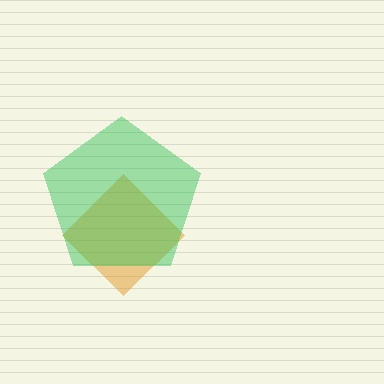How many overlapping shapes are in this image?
There are 2 overlapping shapes in the image.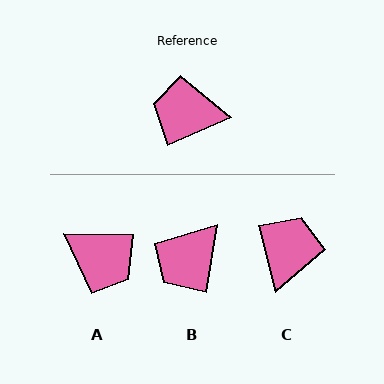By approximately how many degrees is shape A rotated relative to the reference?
Approximately 155 degrees counter-clockwise.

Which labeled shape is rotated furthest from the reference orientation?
A, about 155 degrees away.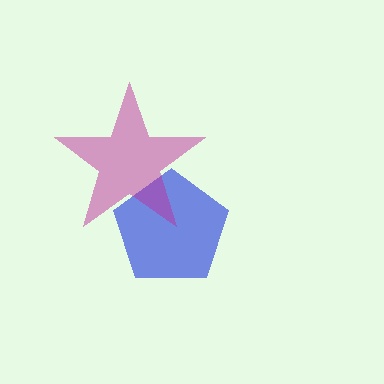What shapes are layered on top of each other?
The layered shapes are: a blue pentagon, a magenta star.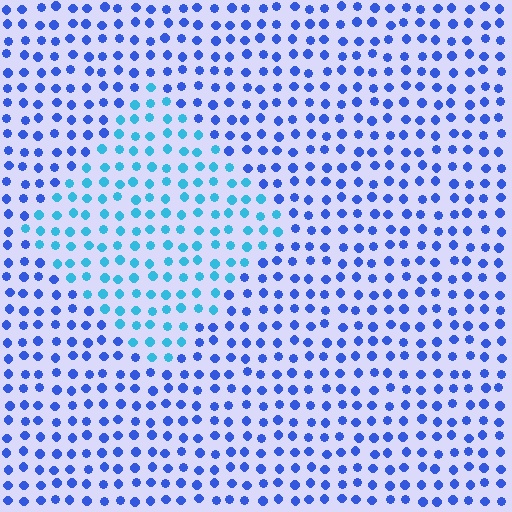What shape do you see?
I see a diamond.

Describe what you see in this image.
The image is filled with small blue elements in a uniform arrangement. A diamond-shaped region is visible where the elements are tinted to a slightly different hue, forming a subtle color boundary.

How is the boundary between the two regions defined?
The boundary is defined purely by a slight shift in hue (about 35 degrees). Spacing, size, and orientation are identical on both sides.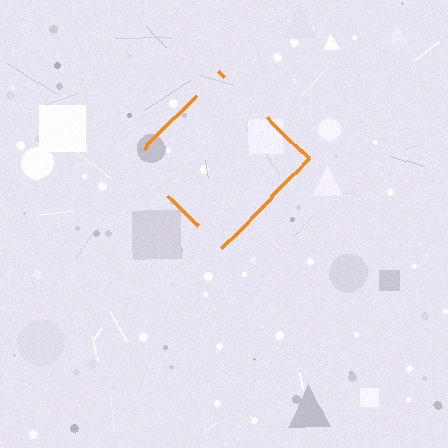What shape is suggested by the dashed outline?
The dashed outline suggests a diamond.